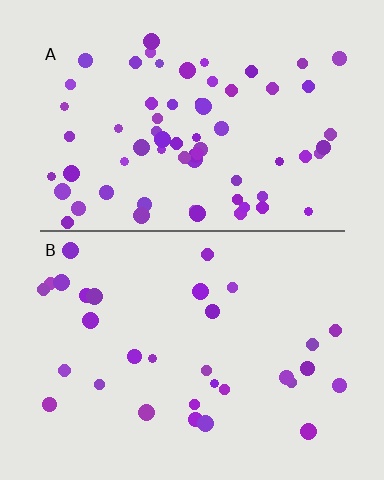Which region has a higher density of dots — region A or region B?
A (the top).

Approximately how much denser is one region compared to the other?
Approximately 2.1× — region A over region B.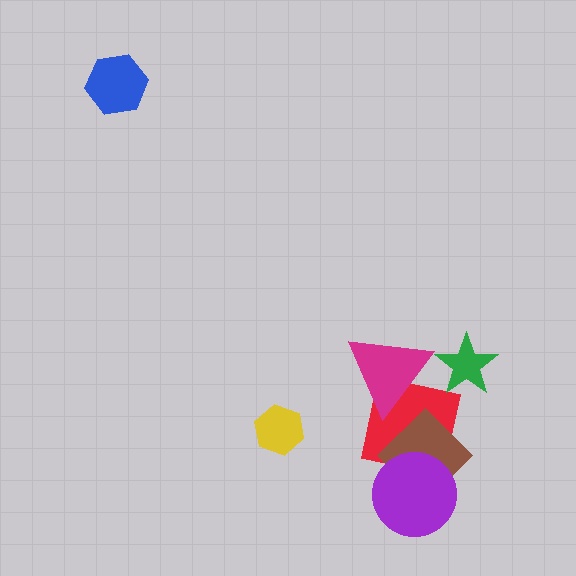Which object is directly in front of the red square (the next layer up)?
The brown diamond is directly in front of the red square.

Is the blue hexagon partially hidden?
No, no other shape covers it.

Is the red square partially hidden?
Yes, it is partially covered by another shape.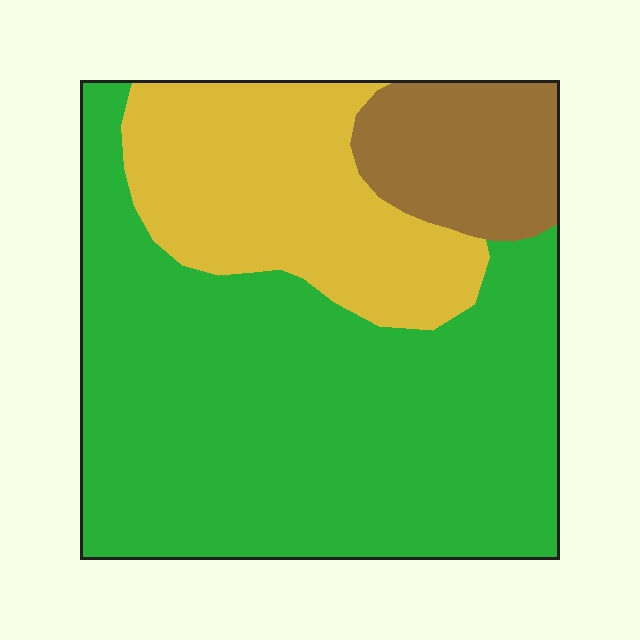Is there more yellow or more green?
Green.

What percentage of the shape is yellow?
Yellow takes up about one quarter (1/4) of the shape.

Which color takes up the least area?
Brown, at roughly 10%.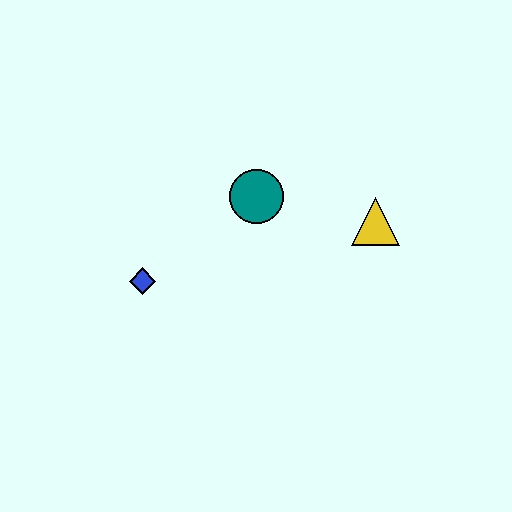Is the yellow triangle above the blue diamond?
Yes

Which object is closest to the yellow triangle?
The teal circle is closest to the yellow triangle.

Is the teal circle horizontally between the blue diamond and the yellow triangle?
Yes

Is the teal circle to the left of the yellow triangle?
Yes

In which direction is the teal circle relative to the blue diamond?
The teal circle is to the right of the blue diamond.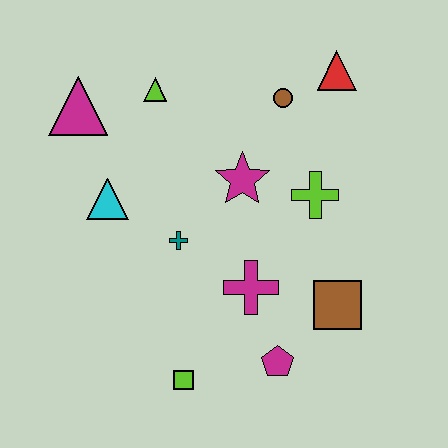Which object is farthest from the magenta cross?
The magenta triangle is farthest from the magenta cross.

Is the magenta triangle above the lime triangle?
No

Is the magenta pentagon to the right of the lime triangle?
Yes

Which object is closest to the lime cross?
The magenta star is closest to the lime cross.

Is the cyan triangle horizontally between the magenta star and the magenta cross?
No